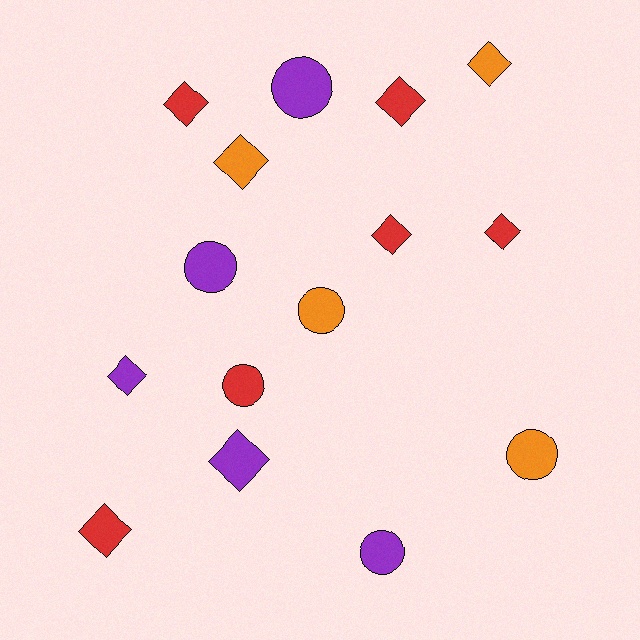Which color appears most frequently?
Red, with 6 objects.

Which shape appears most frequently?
Diamond, with 9 objects.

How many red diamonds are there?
There are 5 red diamonds.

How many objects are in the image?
There are 15 objects.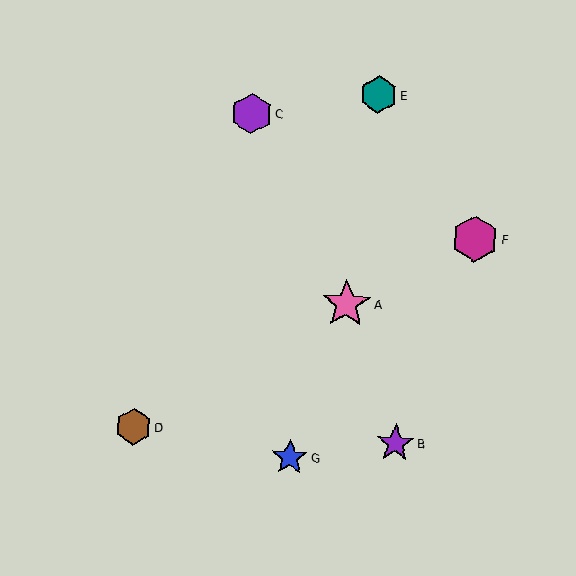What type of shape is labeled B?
Shape B is a purple star.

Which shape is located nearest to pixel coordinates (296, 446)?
The blue star (labeled G) at (290, 457) is nearest to that location.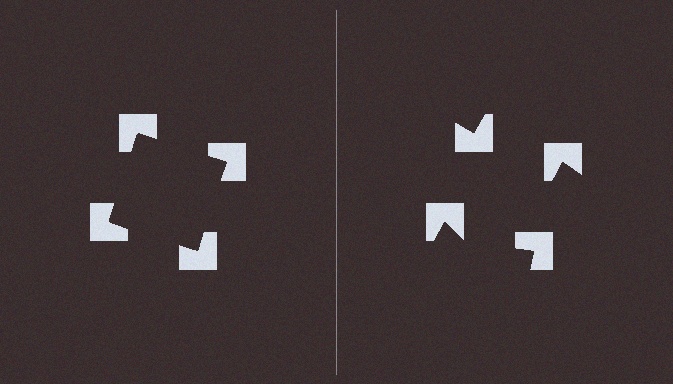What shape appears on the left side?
An illusory square.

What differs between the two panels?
The notched squares are positioned identically on both sides; only the wedge orientations differ. On the left they align to a square; on the right they are misaligned.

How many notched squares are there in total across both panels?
8 — 4 on each side.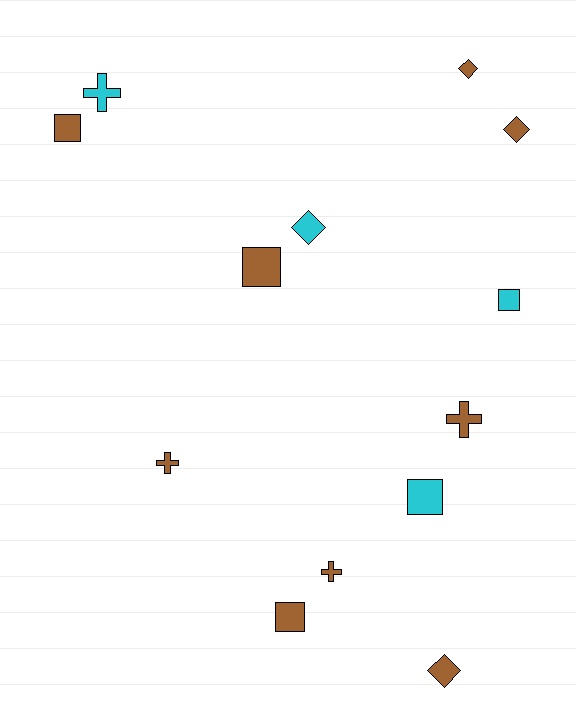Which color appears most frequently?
Brown, with 9 objects.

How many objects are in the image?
There are 13 objects.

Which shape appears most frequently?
Square, with 5 objects.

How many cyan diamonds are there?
There is 1 cyan diamond.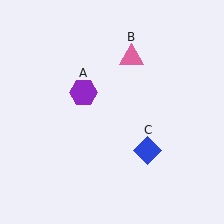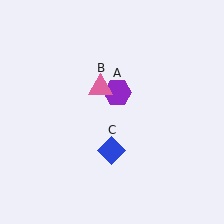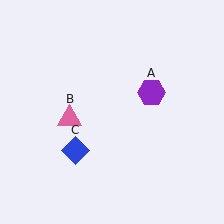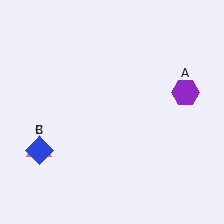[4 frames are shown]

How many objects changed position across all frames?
3 objects changed position: purple hexagon (object A), pink triangle (object B), blue diamond (object C).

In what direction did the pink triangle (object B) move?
The pink triangle (object B) moved down and to the left.